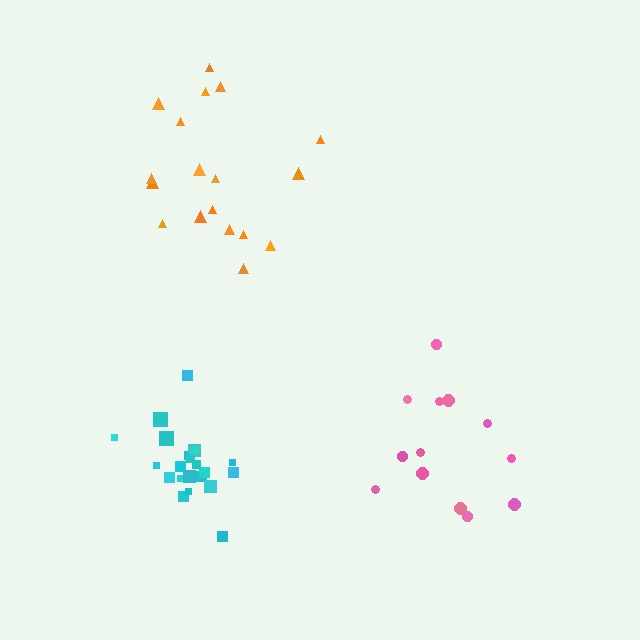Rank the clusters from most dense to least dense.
cyan, orange, pink.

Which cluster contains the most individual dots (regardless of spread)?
Cyan (22).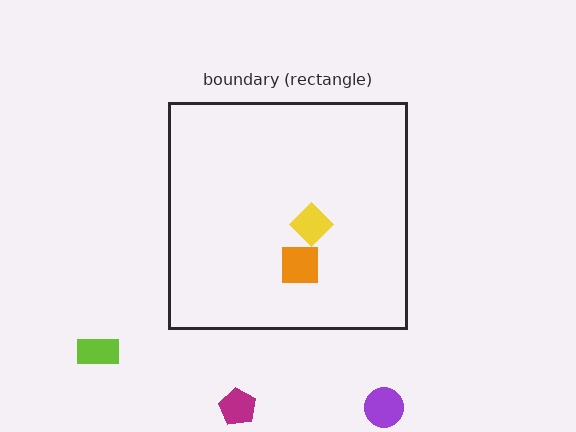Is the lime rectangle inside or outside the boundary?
Outside.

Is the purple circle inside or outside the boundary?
Outside.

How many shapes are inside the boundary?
2 inside, 3 outside.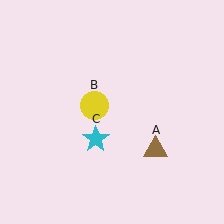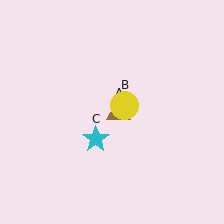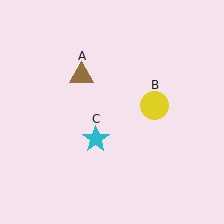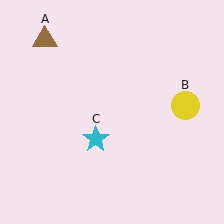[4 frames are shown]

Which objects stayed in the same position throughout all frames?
Cyan star (object C) remained stationary.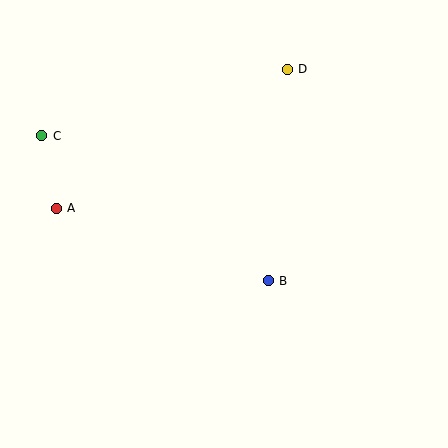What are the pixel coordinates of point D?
Point D is at (287, 69).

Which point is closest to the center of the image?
Point B at (268, 281) is closest to the center.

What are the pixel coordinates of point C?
Point C is at (42, 136).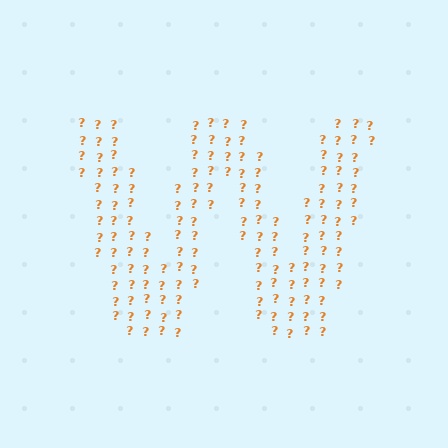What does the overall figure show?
The overall figure shows the letter W.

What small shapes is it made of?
It is made of small question marks.